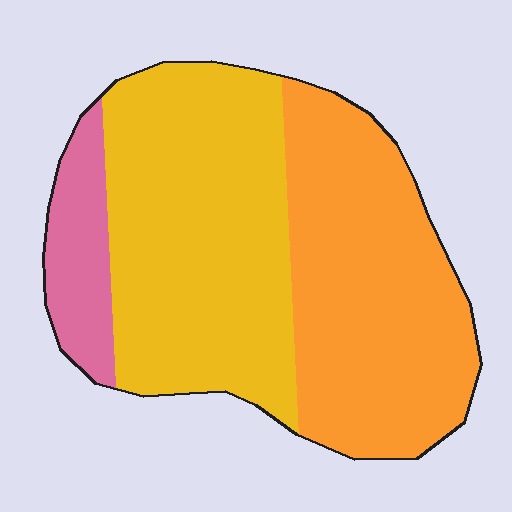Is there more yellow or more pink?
Yellow.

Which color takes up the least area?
Pink, at roughly 10%.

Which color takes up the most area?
Yellow, at roughly 45%.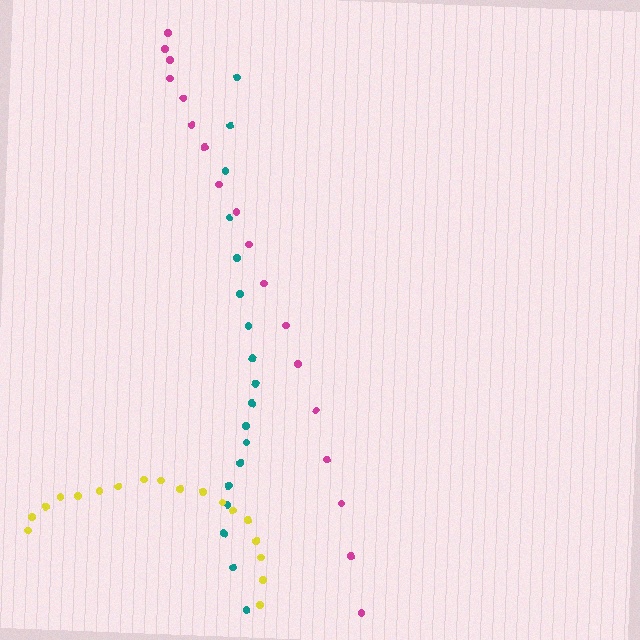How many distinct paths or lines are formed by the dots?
There are 3 distinct paths.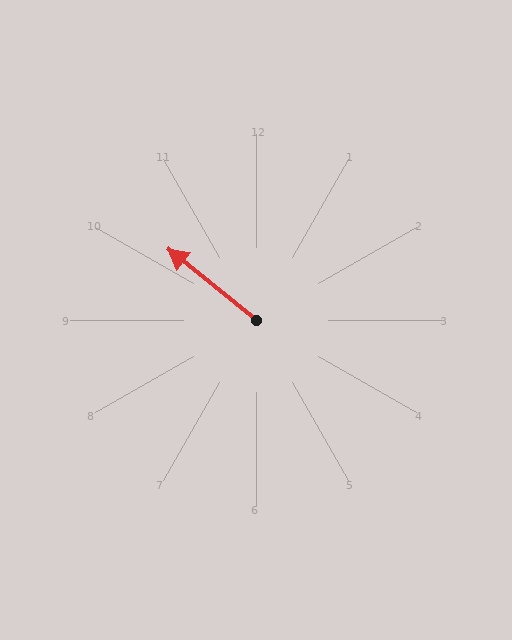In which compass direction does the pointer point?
Northwest.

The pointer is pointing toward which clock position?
Roughly 10 o'clock.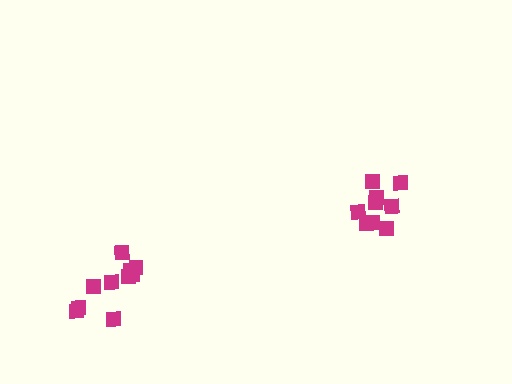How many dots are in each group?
Group 1: 11 dots, Group 2: 9 dots (20 total).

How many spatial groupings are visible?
There are 2 spatial groupings.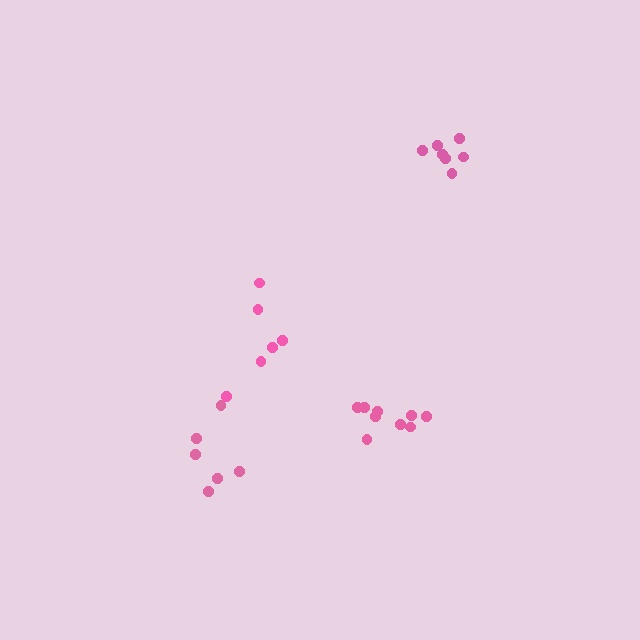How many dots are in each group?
Group 1: 9 dots, Group 2: 6 dots, Group 3: 6 dots, Group 4: 7 dots (28 total).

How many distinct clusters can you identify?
There are 4 distinct clusters.